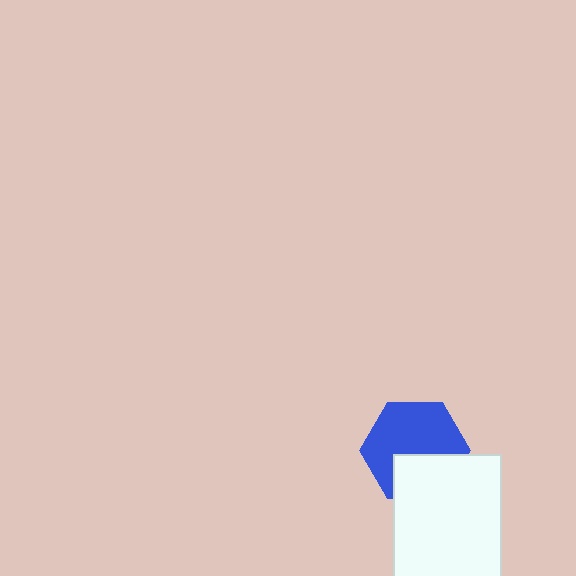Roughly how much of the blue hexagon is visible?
About half of it is visible (roughly 65%).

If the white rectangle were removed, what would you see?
You would see the complete blue hexagon.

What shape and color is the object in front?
The object in front is a white rectangle.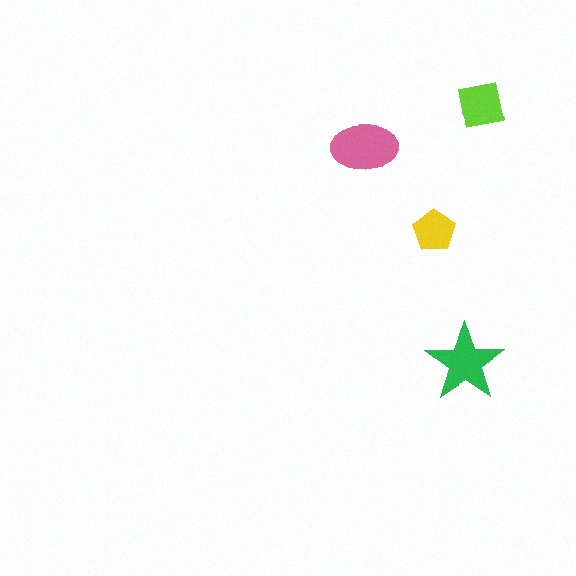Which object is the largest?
The pink ellipse.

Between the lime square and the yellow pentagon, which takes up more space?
The lime square.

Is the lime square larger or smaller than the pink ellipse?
Smaller.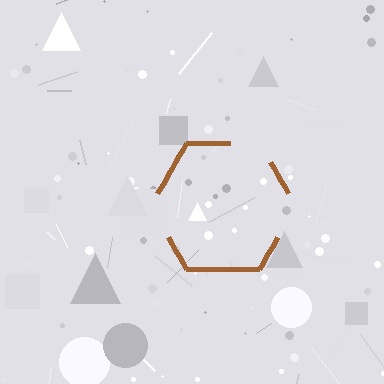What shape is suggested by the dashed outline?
The dashed outline suggests a hexagon.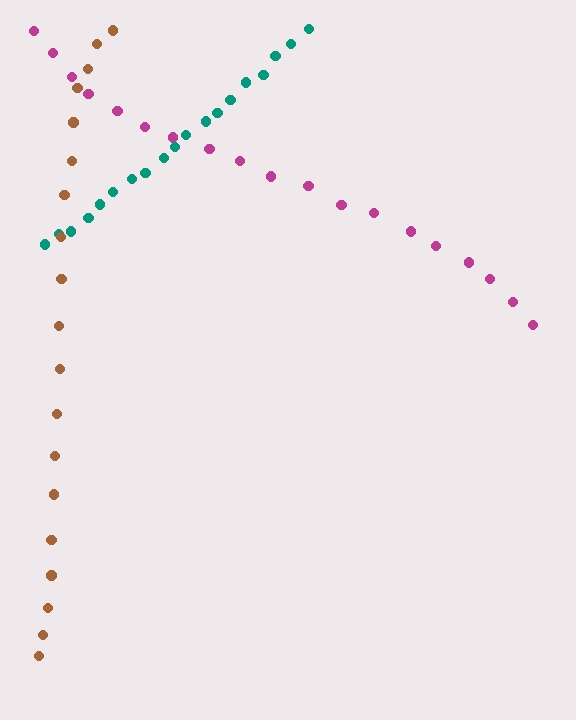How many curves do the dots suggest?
There are 3 distinct paths.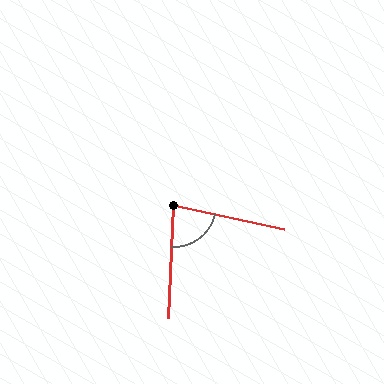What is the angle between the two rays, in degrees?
Approximately 80 degrees.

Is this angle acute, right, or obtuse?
It is acute.